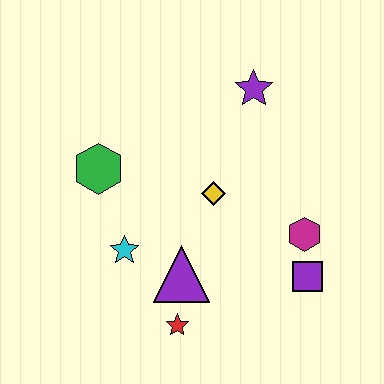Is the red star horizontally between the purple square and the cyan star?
Yes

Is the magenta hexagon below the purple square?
No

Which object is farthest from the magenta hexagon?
The green hexagon is farthest from the magenta hexagon.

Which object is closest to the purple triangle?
The red star is closest to the purple triangle.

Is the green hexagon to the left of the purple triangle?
Yes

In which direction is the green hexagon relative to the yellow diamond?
The green hexagon is to the left of the yellow diamond.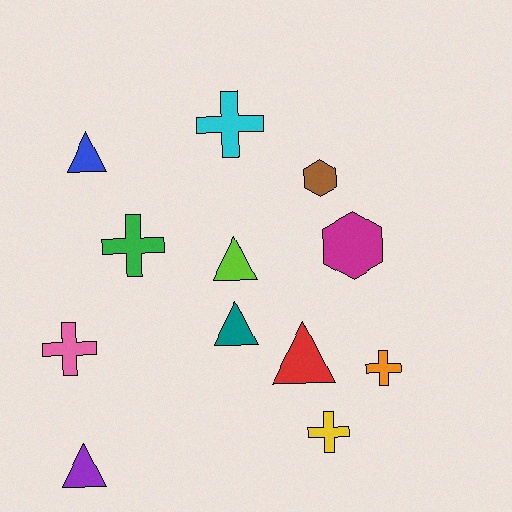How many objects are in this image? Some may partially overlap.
There are 12 objects.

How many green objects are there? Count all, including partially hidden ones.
There is 1 green object.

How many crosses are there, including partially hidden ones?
There are 5 crosses.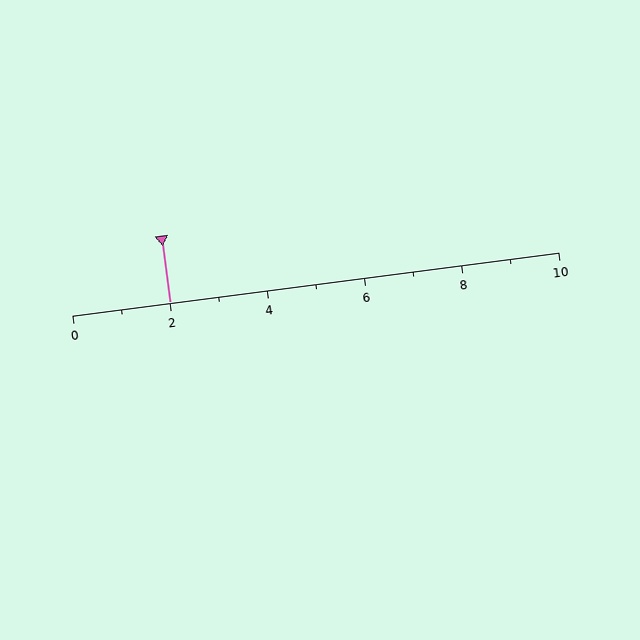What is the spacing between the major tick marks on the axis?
The major ticks are spaced 2 apart.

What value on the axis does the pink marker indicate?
The marker indicates approximately 2.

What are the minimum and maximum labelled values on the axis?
The axis runs from 0 to 10.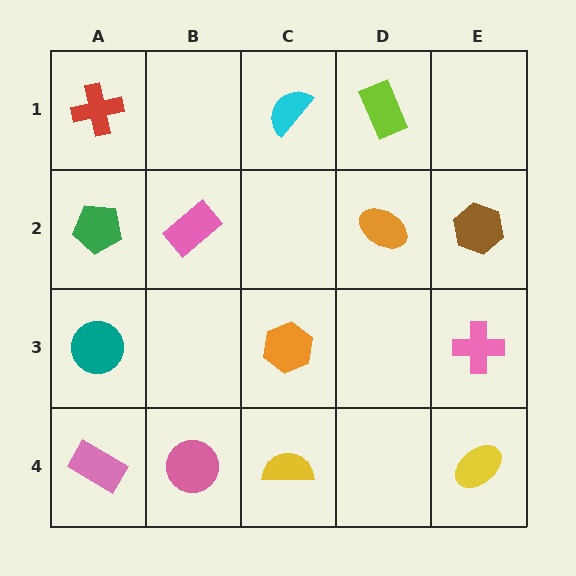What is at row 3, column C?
An orange hexagon.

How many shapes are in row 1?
3 shapes.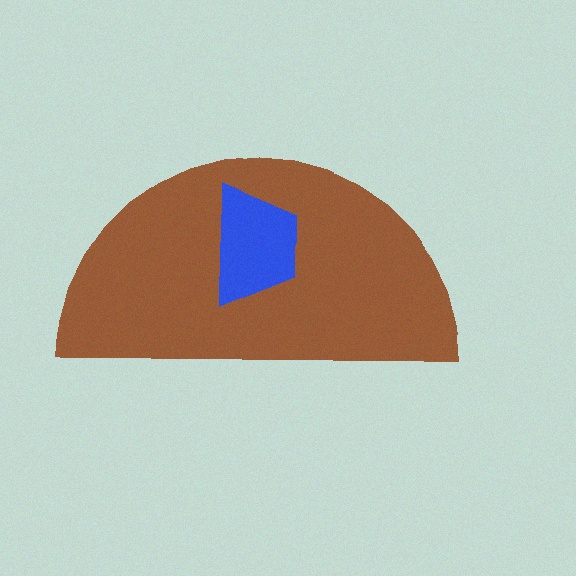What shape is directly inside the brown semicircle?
The blue trapezoid.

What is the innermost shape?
The blue trapezoid.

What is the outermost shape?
The brown semicircle.